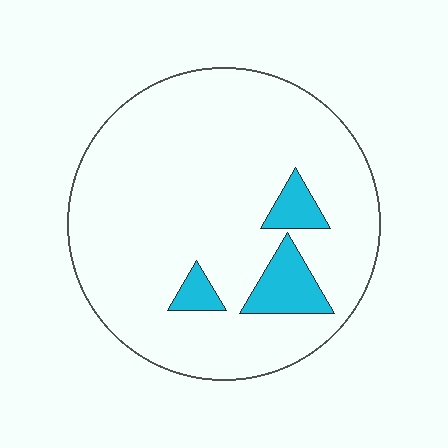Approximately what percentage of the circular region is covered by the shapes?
Approximately 10%.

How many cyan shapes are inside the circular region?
3.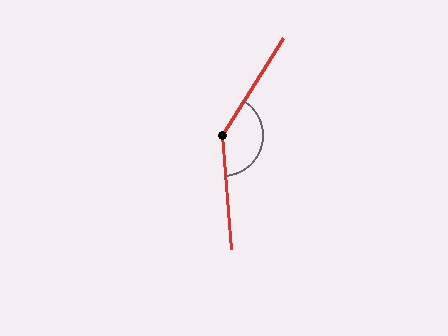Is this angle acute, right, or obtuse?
It is obtuse.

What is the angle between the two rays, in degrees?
Approximately 144 degrees.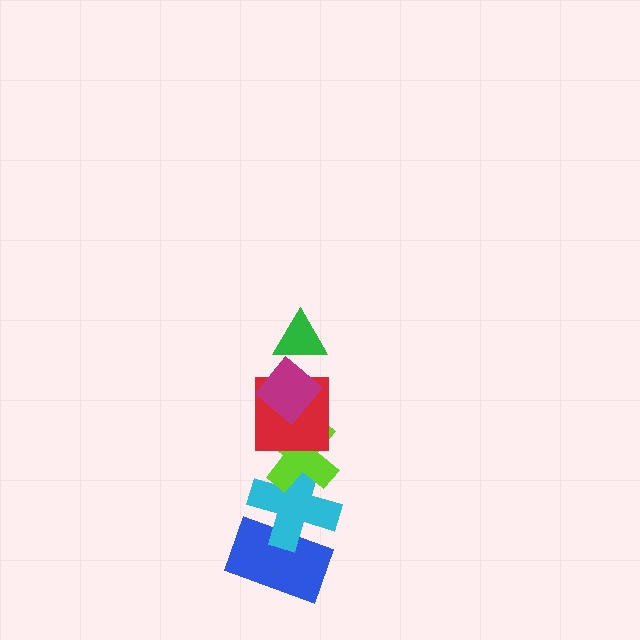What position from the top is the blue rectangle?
The blue rectangle is 6th from the top.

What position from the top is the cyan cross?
The cyan cross is 5th from the top.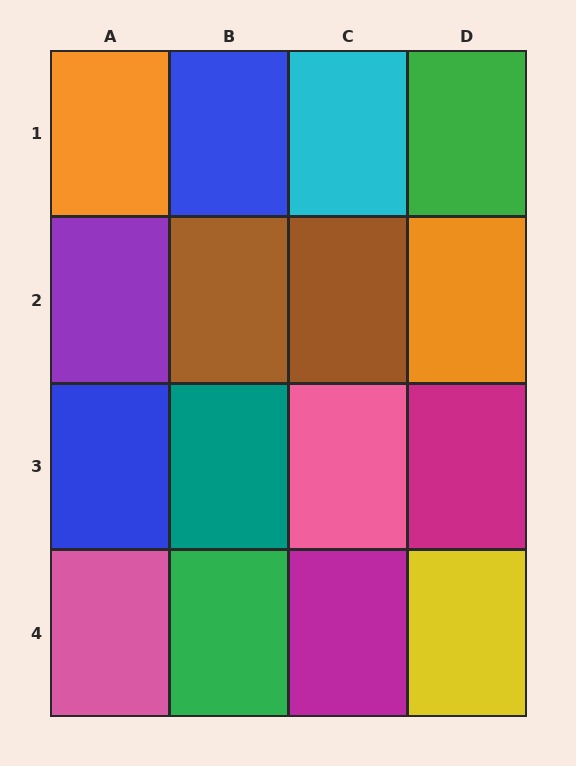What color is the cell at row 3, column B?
Teal.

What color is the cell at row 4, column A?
Pink.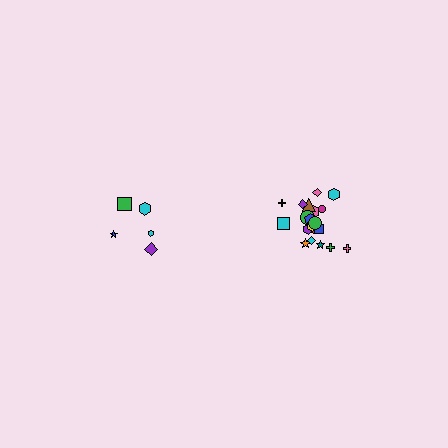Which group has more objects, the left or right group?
The right group.